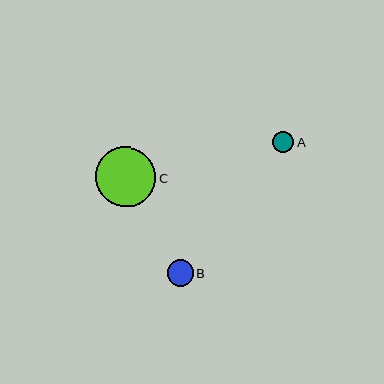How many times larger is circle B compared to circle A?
Circle B is approximately 1.2 times the size of circle A.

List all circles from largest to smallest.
From largest to smallest: C, B, A.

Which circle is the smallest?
Circle A is the smallest with a size of approximately 22 pixels.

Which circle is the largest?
Circle C is the largest with a size of approximately 60 pixels.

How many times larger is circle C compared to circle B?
Circle C is approximately 2.3 times the size of circle B.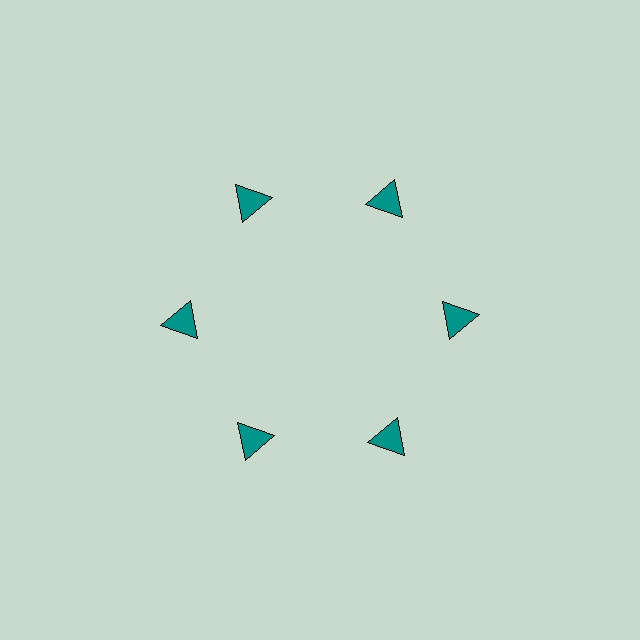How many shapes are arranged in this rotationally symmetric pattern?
There are 6 shapes, arranged in 6 groups of 1.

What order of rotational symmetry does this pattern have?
This pattern has 6-fold rotational symmetry.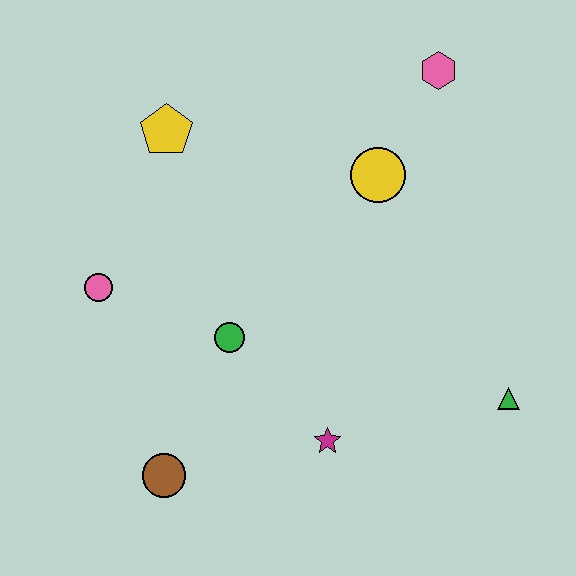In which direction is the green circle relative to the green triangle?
The green circle is to the left of the green triangle.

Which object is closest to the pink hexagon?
The yellow circle is closest to the pink hexagon.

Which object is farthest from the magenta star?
The pink hexagon is farthest from the magenta star.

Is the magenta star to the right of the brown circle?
Yes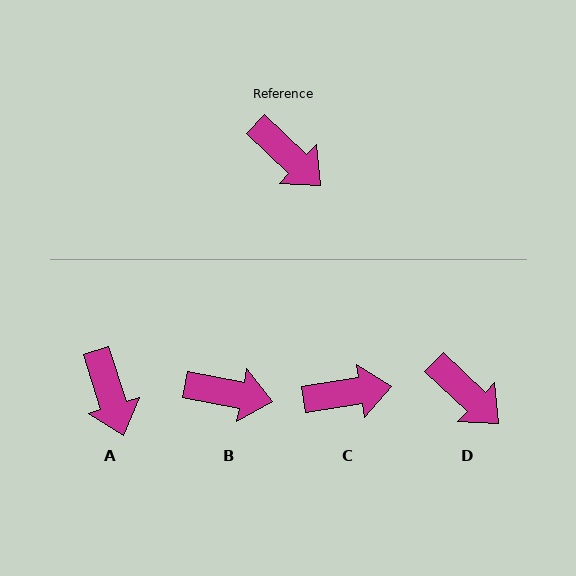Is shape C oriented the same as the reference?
No, it is off by about 52 degrees.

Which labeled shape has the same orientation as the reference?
D.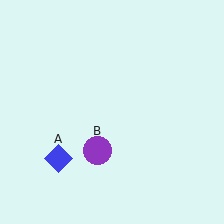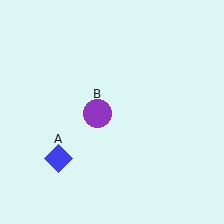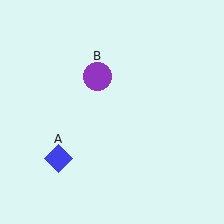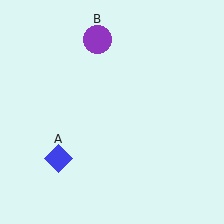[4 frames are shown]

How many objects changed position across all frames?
1 object changed position: purple circle (object B).